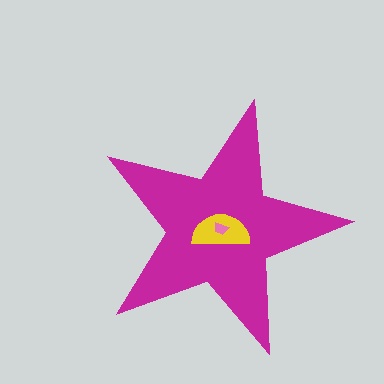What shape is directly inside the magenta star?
The yellow semicircle.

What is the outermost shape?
The magenta star.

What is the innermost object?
The pink trapezoid.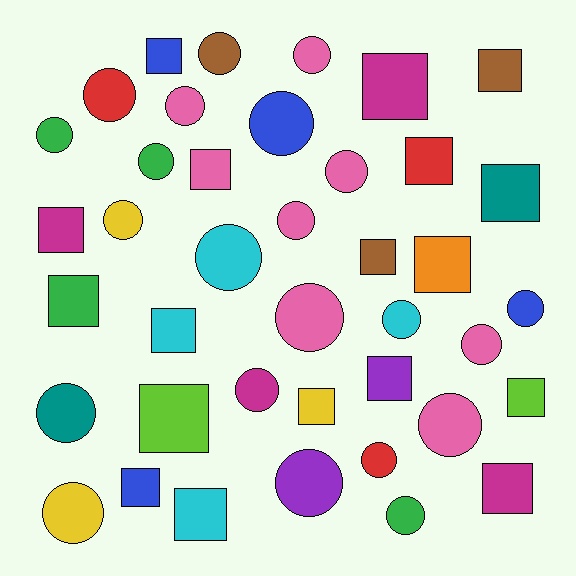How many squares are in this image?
There are 18 squares.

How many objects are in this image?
There are 40 objects.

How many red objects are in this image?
There are 3 red objects.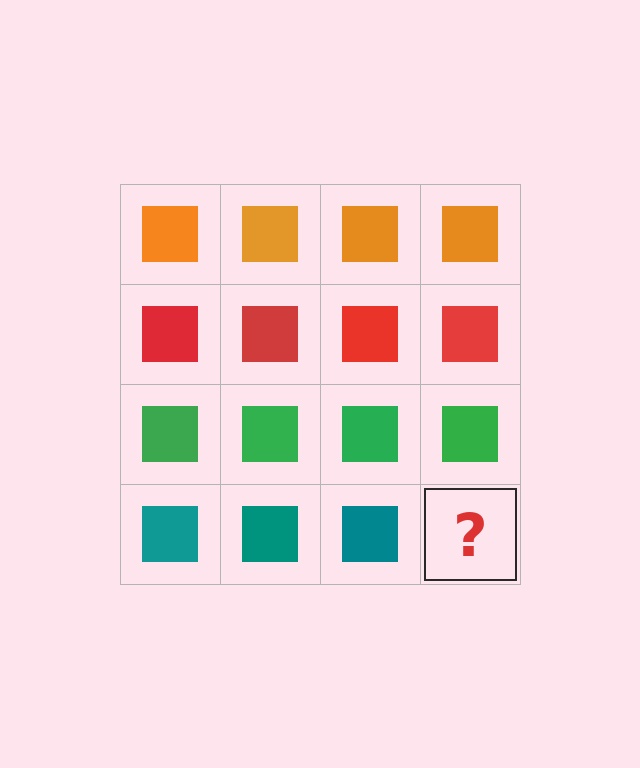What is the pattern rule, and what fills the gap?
The rule is that each row has a consistent color. The gap should be filled with a teal square.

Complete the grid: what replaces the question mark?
The question mark should be replaced with a teal square.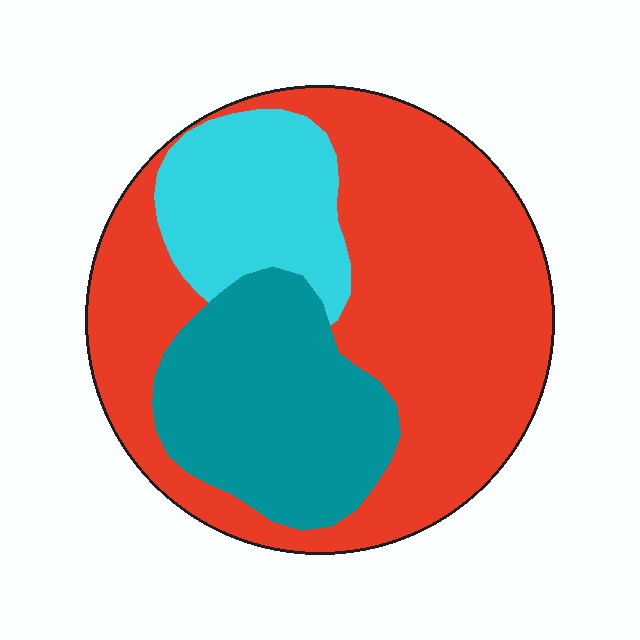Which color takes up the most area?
Red, at roughly 60%.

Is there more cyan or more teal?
Teal.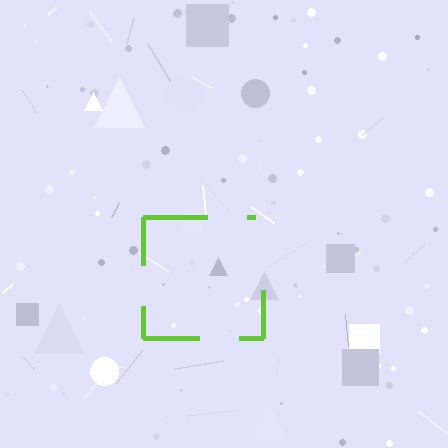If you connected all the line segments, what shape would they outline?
They would outline a square.